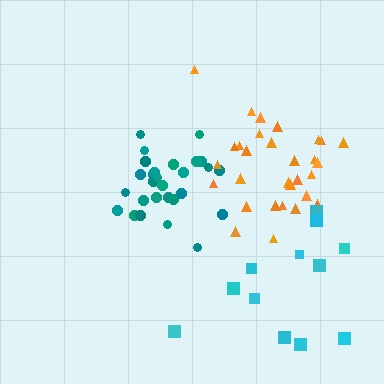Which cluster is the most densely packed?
Teal.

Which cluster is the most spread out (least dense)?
Cyan.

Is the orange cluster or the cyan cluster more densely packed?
Orange.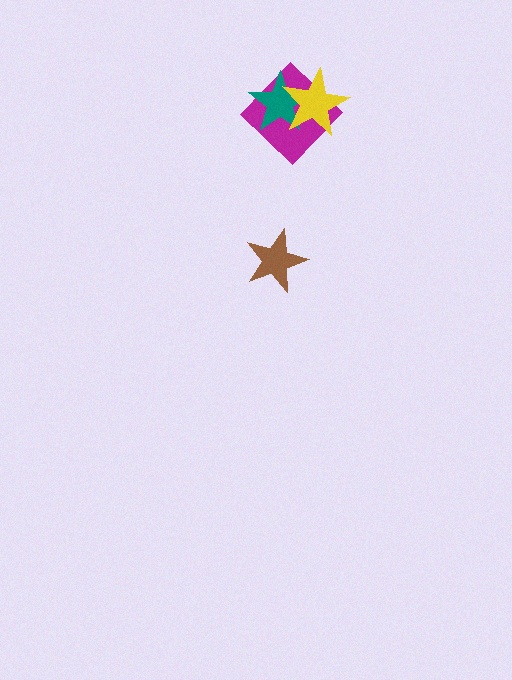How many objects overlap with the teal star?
2 objects overlap with the teal star.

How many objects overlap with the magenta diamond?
2 objects overlap with the magenta diamond.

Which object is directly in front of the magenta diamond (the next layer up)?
The teal star is directly in front of the magenta diamond.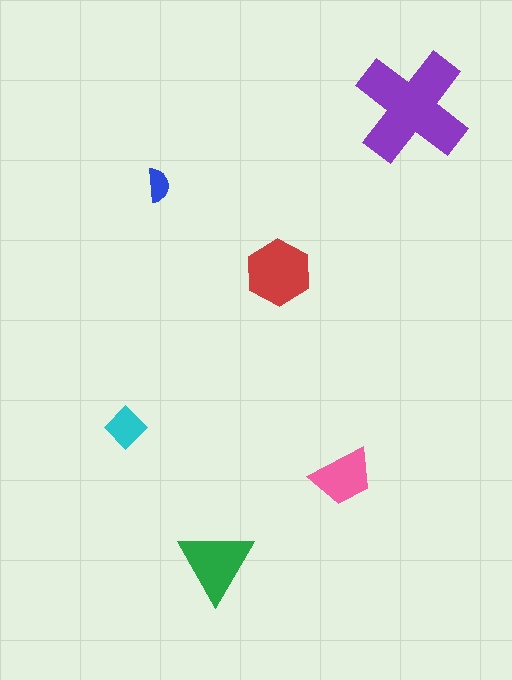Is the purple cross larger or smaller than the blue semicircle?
Larger.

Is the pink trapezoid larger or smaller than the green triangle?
Smaller.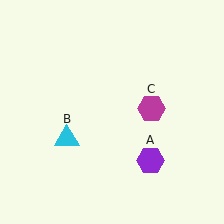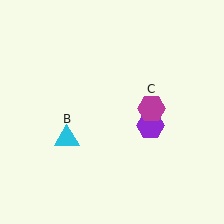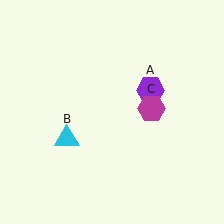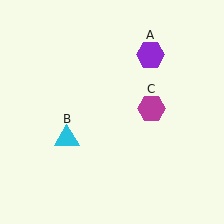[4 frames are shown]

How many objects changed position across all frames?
1 object changed position: purple hexagon (object A).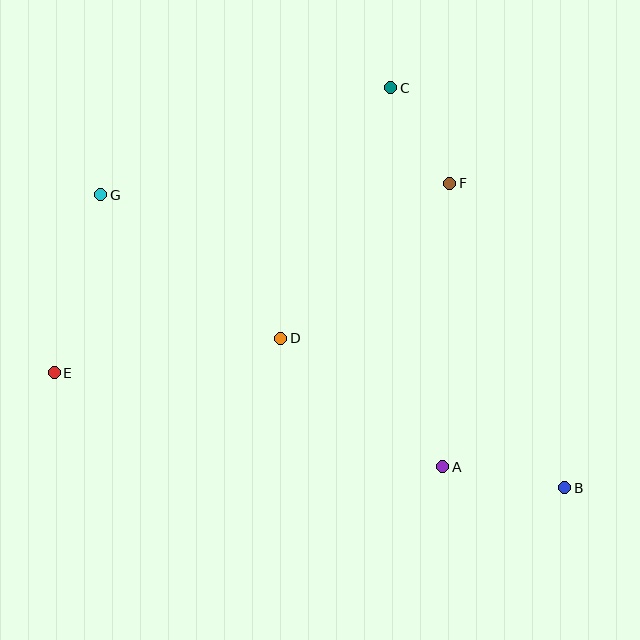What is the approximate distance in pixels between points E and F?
The distance between E and F is approximately 438 pixels.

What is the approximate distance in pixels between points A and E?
The distance between A and E is approximately 399 pixels.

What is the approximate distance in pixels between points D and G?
The distance between D and G is approximately 230 pixels.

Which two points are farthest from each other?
Points B and G are farthest from each other.